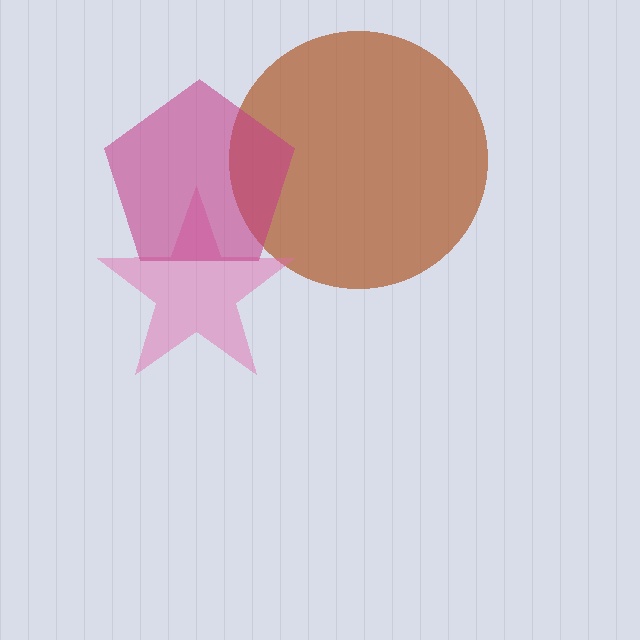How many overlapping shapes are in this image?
There are 3 overlapping shapes in the image.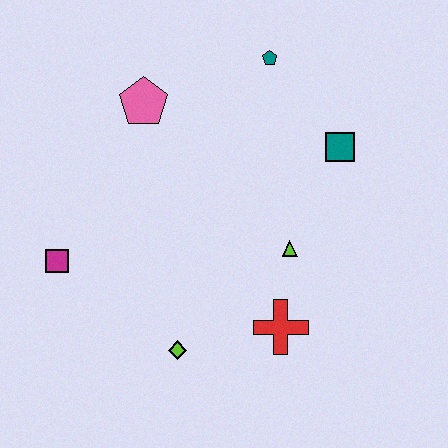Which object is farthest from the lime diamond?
The teal pentagon is farthest from the lime diamond.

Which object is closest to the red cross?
The lime triangle is closest to the red cross.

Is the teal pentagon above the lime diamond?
Yes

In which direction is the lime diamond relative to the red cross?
The lime diamond is to the left of the red cross.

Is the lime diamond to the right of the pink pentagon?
Yes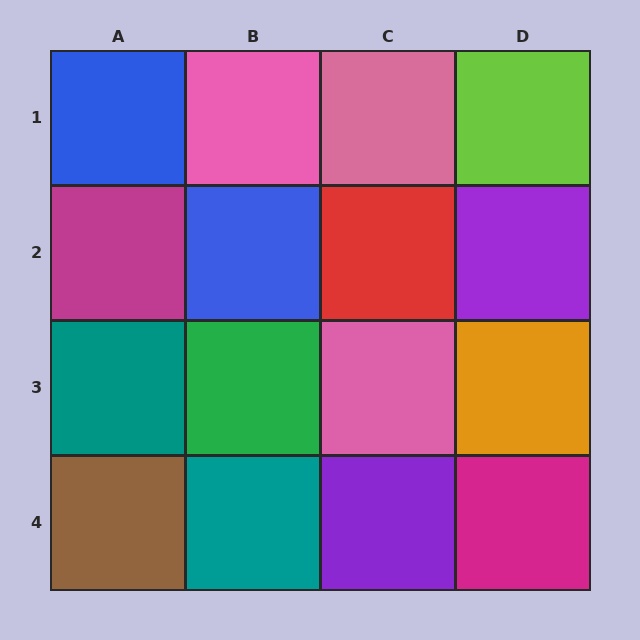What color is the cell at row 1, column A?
Blue.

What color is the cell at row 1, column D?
Lime.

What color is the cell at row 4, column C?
Purple.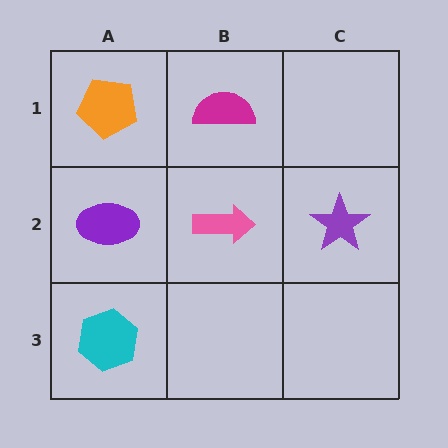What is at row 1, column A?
An orange pentagon.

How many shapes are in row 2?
3 shapes.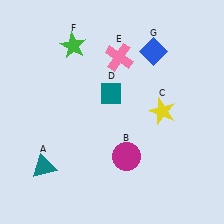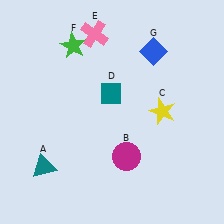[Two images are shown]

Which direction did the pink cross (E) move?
The pink cross (E) moved left.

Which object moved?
The pink cross (E) moved left.